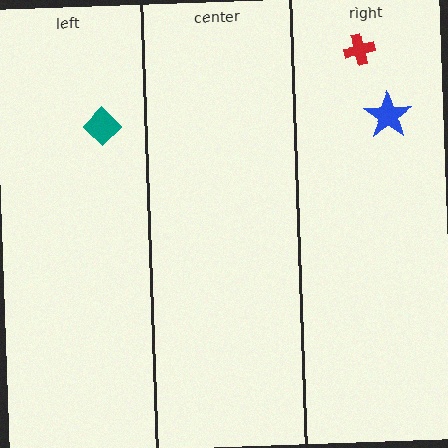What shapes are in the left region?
The teal diamond.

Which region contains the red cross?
The right region.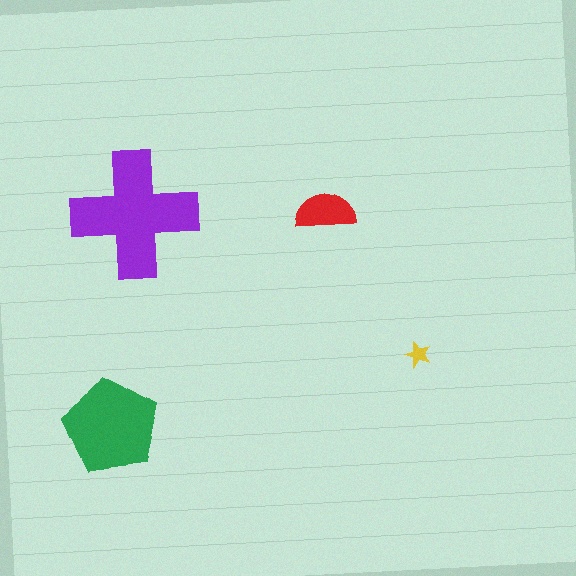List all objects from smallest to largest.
The yellow star, the red semicircle, the green pentagon, the purple cross.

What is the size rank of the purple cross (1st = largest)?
1st.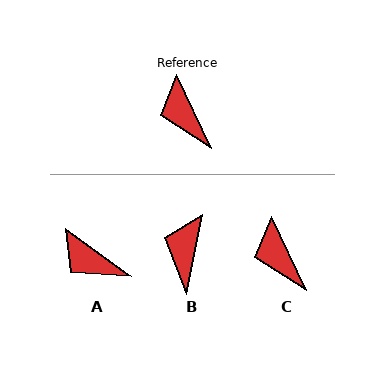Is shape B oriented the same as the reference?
No, it is off by about 37 degrees.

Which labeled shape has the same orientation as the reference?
C.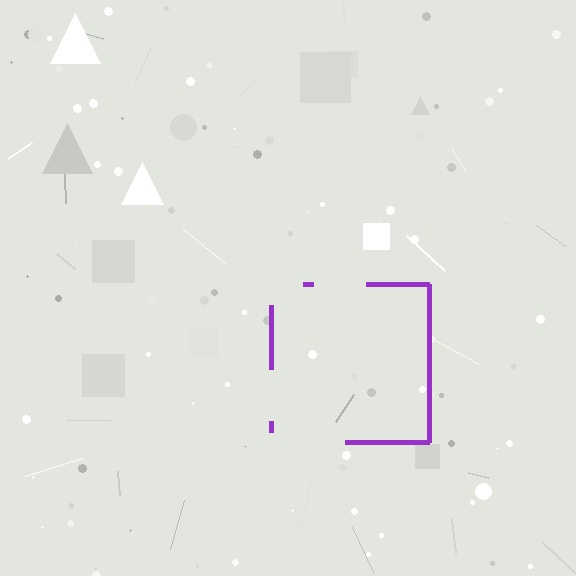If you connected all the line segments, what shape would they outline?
They would outline a square.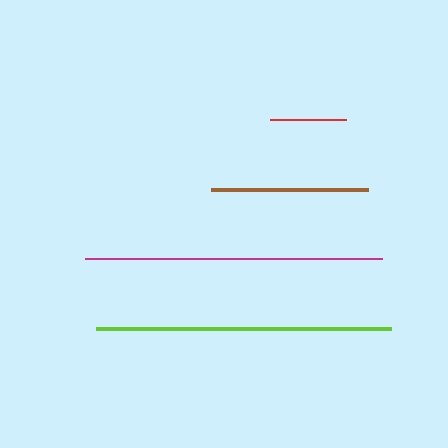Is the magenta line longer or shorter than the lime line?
The magenta line is longer than the lime line.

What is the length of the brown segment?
The brown segment is approximately 156 pixels long.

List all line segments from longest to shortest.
From longest to shortest: magenta, lime, brown, red.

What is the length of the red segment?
The red segment is approximately 75 pixels long.